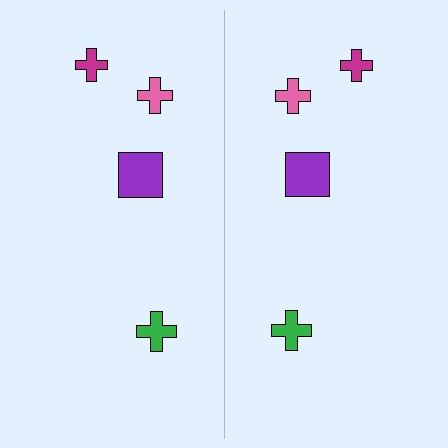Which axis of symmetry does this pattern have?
The pattern has a vertical axis of symmetry running through the center of the image.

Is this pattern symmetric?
Yes, this pattern has bilateral (reflection) symmetry.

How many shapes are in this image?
There are 8 shapes in this image.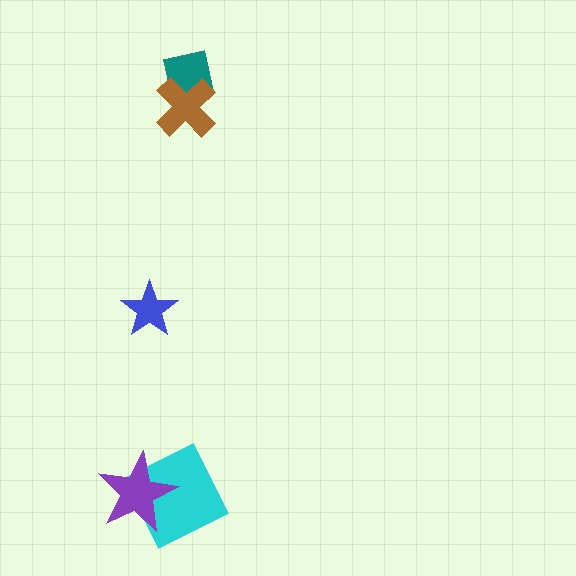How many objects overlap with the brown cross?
1 object overlaps with the brown cross.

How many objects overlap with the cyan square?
1 object overlaps with the cyan square.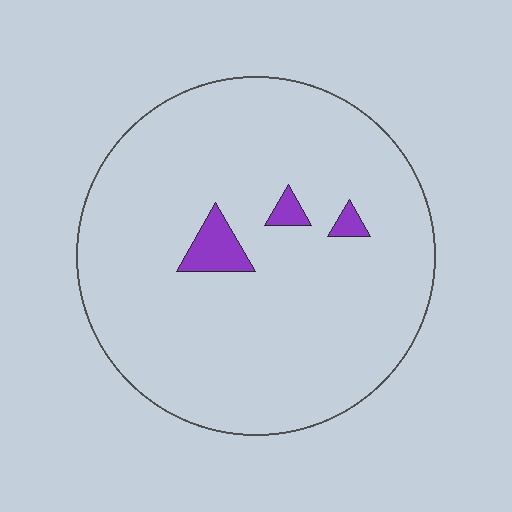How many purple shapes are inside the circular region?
3.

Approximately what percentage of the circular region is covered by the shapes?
Approximately 5%.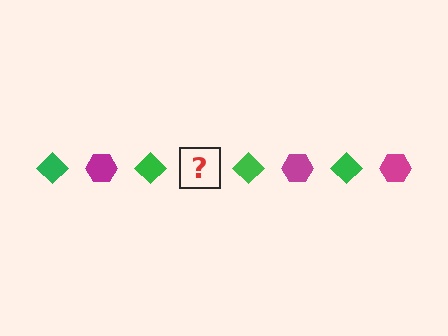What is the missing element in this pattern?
The missing element is a magenta hexagon.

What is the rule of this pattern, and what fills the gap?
The rule is that the pattern alternates between green diamond and magenta hexagon. The gap should be filled with a magenta hexagon.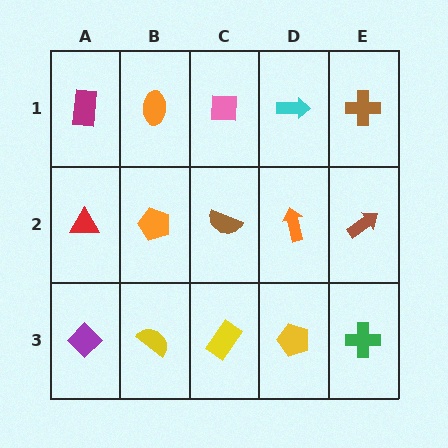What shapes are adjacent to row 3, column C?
A brown semicircle (row 2, column C), a yellow semicircle (row 3, column B), a yellow pentagon (row 3, column D).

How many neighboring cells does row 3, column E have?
2.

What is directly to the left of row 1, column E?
A cyan arrow.